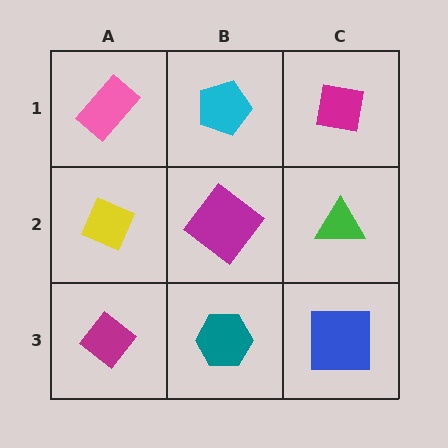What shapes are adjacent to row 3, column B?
A magenta diamond (row 2, column B), a magenta diamond (row 3, column A), a blue square (row 3, column C).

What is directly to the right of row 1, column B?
A magenta square.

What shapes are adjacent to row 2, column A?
A pink rectangle (row 1, column A), a magenta diamond (row 3, column A), a magenta diamond (row 2, column B).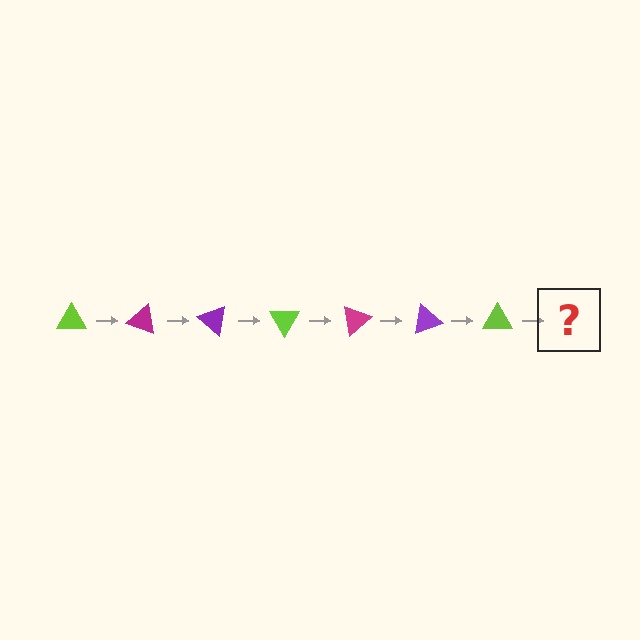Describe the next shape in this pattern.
It should be a magenta triangle, rotated 140 degrees from the start.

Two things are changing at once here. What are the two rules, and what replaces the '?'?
The two rules are that it rotates 20 degrees each step and the color cycles through lime, magenta, and purple. The '?' should be a magenta triangle, rotated 140 degrees from the start.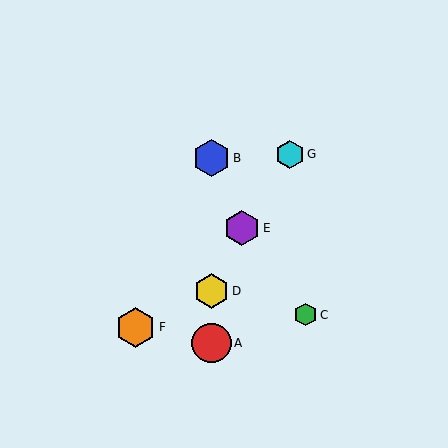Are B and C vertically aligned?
No, B is at x≈212 and C is at x≈305.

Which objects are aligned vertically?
Objects A, B, D are aligned vertically.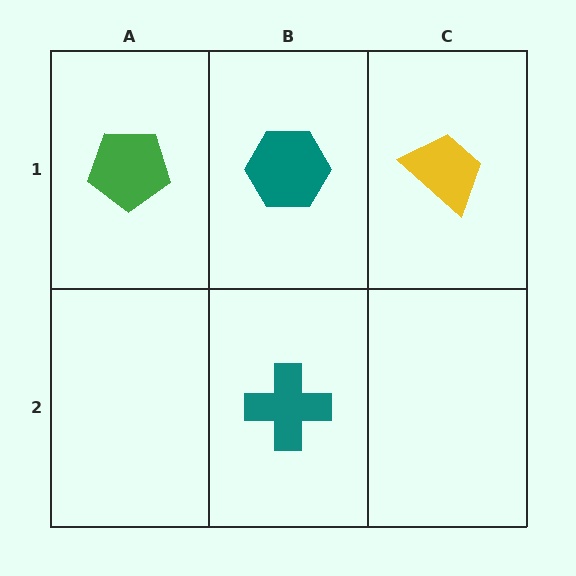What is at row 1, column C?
A yellow trapezoid.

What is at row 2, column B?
A teal cross.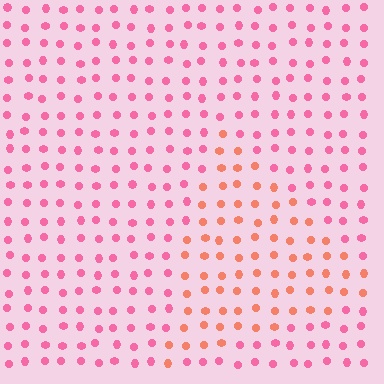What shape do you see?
I see a triangle.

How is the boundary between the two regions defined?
The boundary is defined purely by a slight shift in hue (about 36 degrees). Spacing, size, and orientation are identical on both sides.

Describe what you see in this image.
The image is filled with small pink elements in a uniform arrangement. A triangle-shaped region is visible where the elements are tinted to a slightly different hue, forming a subtle color boundary.